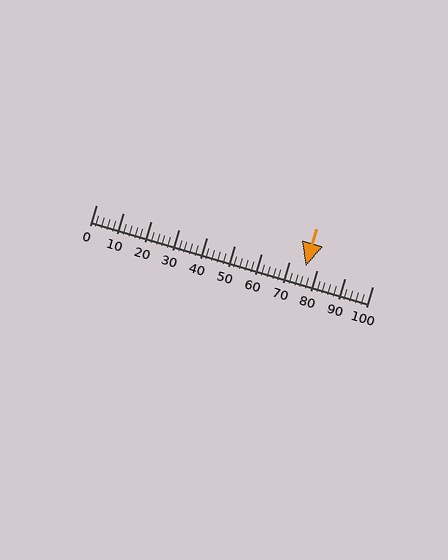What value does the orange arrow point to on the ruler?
The orange arrow points to approximately 76.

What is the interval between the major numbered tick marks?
The major tick marks are spaced 10 units apart.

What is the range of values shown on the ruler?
The ruler shows values from 0 to 100.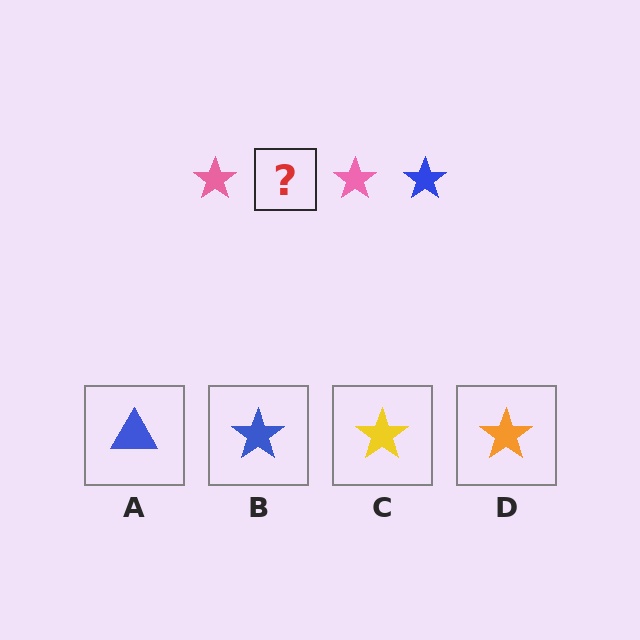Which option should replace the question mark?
Option B.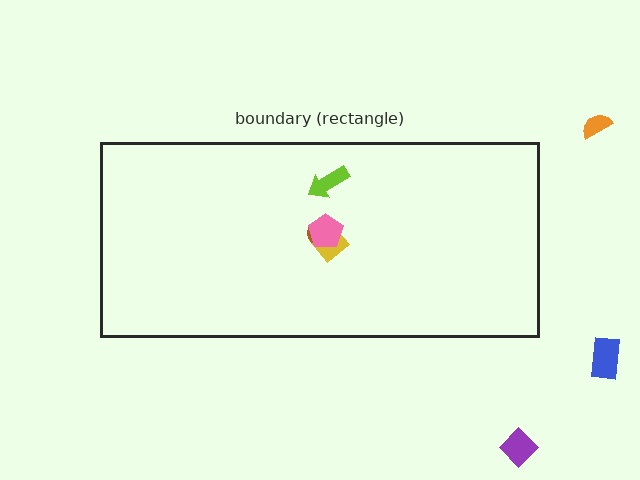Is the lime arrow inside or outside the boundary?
Inside.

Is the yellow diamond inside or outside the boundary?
Inside.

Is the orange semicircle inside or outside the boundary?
Outside.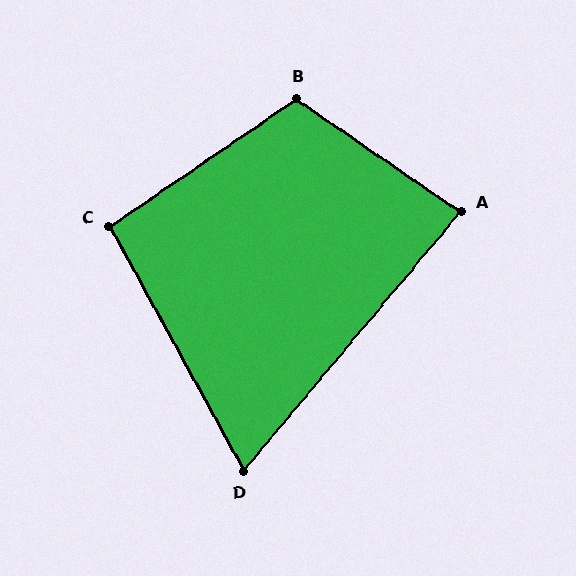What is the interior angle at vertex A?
Approximately 85 degrees (acute).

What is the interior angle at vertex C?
Approximately 95 degrees (obtuse).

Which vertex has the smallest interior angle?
D, at approximately 69 degrees.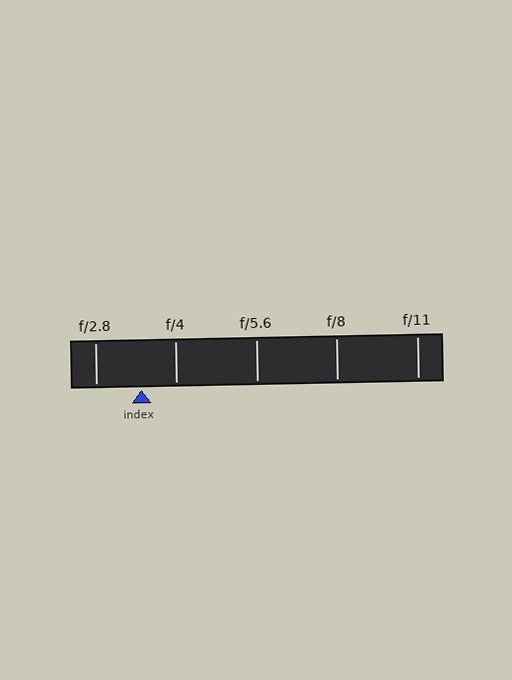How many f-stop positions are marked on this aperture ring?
There are 5 f-stop positions marked.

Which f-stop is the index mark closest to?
The index mark is closest to f/4.